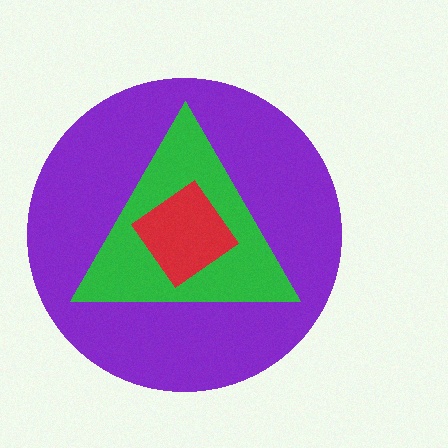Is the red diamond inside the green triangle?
Yes.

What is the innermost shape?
The red diamond.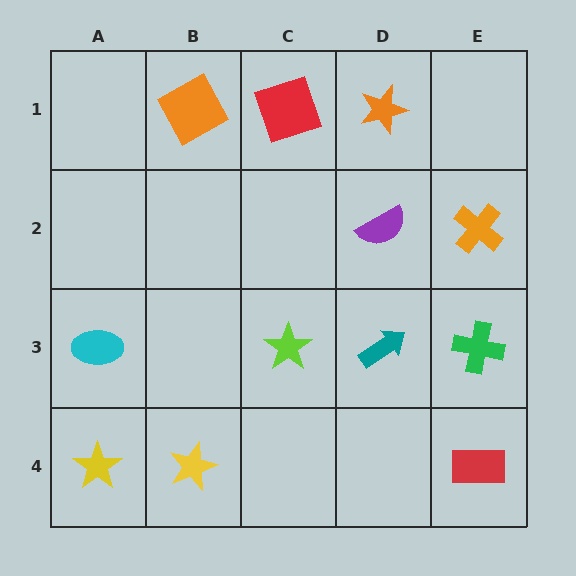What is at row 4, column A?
A yellow star.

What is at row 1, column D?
An orange star.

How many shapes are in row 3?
4 shapes.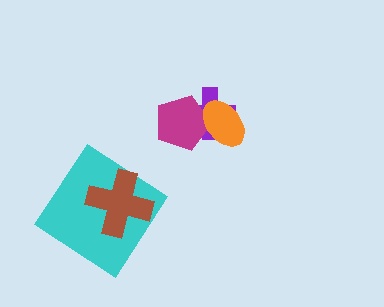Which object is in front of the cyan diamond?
The brown cross is in front of the cyan diamond.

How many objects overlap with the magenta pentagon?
2 objects overlap with the magenta pentagon.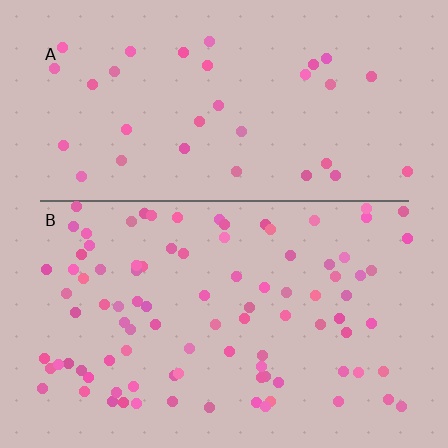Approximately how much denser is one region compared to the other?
Approximately 2.7× — region B over region A.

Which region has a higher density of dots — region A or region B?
B (the bottom).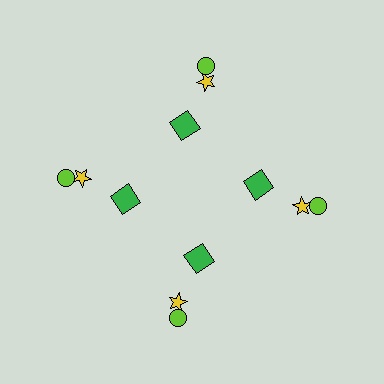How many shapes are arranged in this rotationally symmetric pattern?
There are 12 shapes, arranged in 4 groups of 3.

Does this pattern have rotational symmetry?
Yes, this pattern has 4-fold rotational symmetry. It looks the same after rotating 90 degrees around the center.